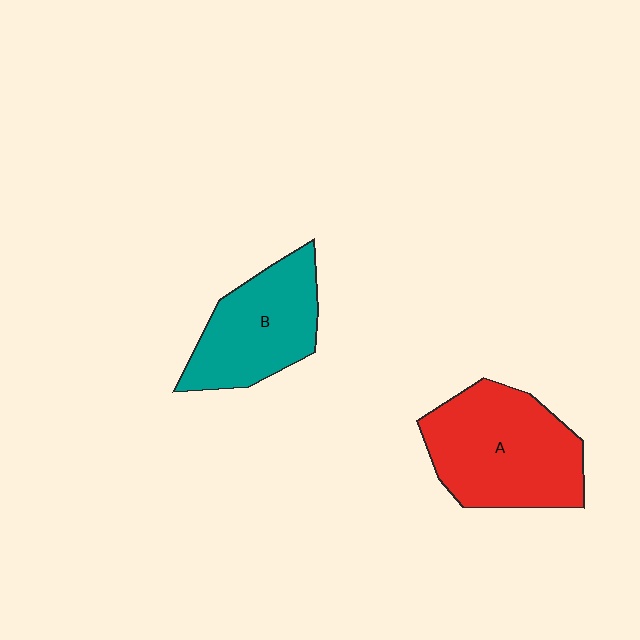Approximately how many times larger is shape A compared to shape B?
Approximately 1.3 times.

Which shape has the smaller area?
Shape B (teal).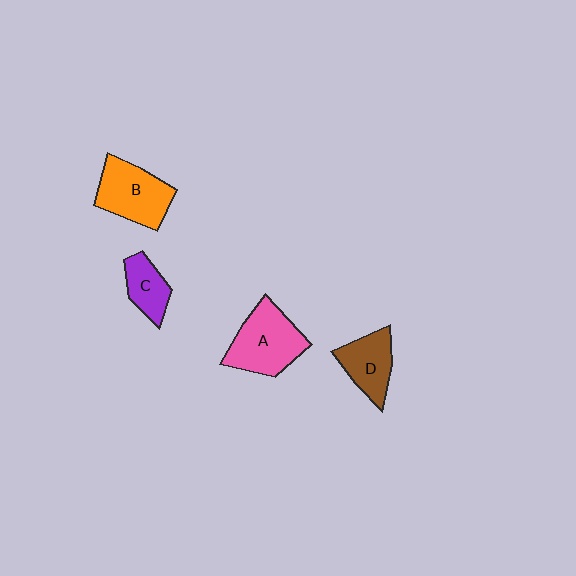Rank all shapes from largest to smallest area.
From largest to smallest: A (pink), B (orange), D (brown), C (purple).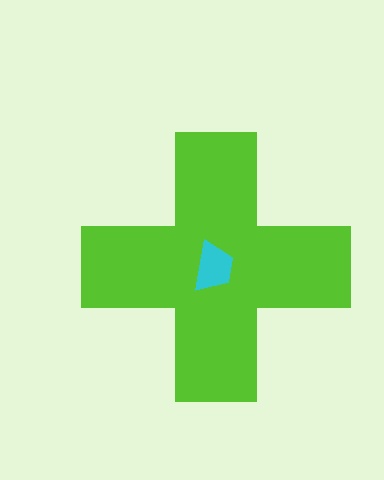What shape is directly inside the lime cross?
The cyan trapezoid.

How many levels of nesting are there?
2.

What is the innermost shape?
The cyan trapezoid.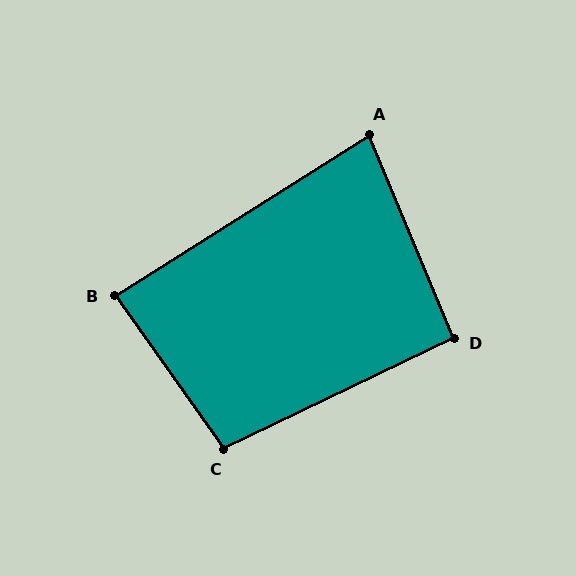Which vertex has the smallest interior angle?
A, at approximately 80 degrees.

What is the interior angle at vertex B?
Approximately 87 degrees (approximately right).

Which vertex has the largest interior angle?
C, at approximately 100 degrees.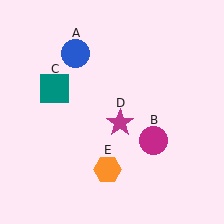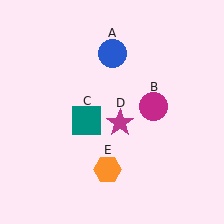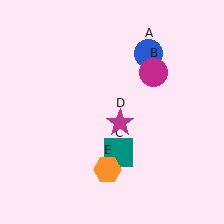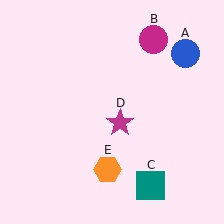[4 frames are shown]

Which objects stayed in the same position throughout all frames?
Magenta star (object D) and orange hexagon (object E) remained stationary.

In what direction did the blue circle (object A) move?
The blue circle (object A) moved right.